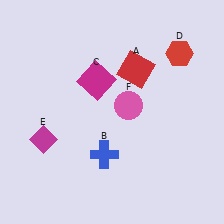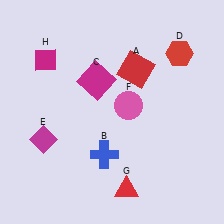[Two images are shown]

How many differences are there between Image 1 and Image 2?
There are 2 differences between the two images.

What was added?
A red triangle (G), a magenta diamond (H) were added in Image 2.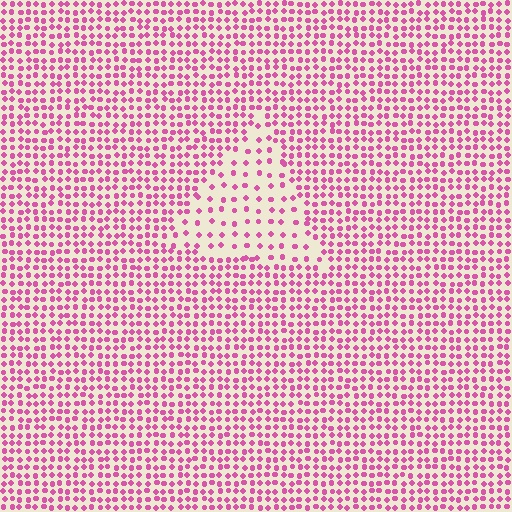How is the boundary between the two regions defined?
The boundary is defined by a change in element density (approximately 2.3x ratio). All elements are the same color, size, and shape.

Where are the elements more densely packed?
The elements are more densely packed outside the triangle boundary.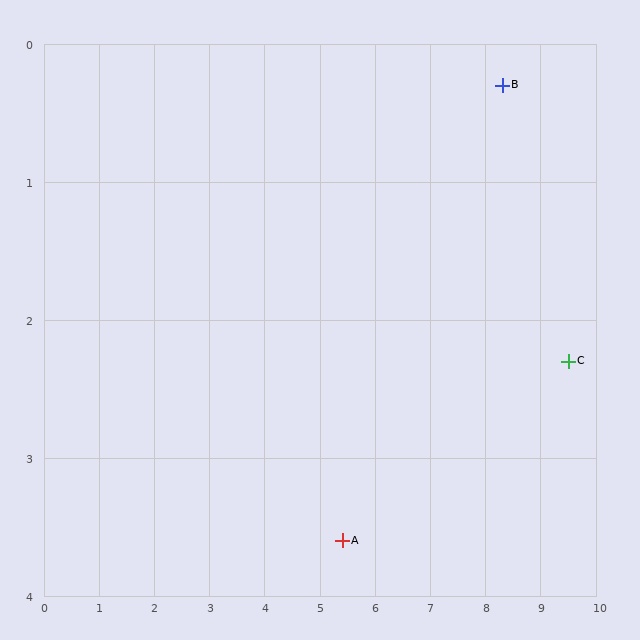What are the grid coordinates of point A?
Point A is at approximately (5.4, 3.6).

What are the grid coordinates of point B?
Point B is at approximately (8.3, 0.3).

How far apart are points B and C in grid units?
Points B and C are about 2.3 grid units apart.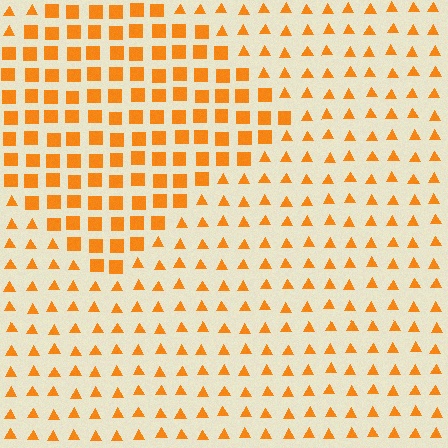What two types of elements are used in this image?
The image uses squares inside the diamond region and triangles outside it.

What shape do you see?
I see a diamond.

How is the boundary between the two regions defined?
The boundary is defined by a change in element shape: squares inside vs. triangles outside. All elements share the same color and spacing.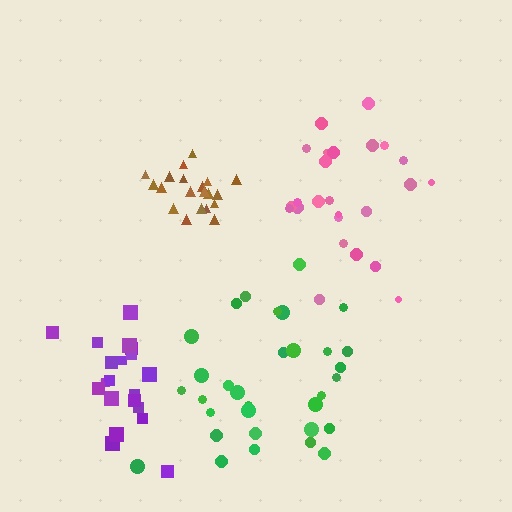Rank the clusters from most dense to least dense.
brown, purple, pink, green.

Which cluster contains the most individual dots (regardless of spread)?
Green (32).